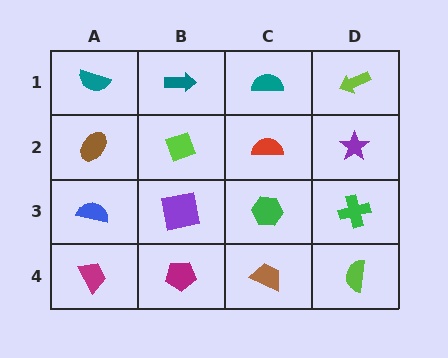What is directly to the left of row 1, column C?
A teal arrow.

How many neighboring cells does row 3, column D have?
3.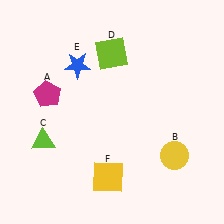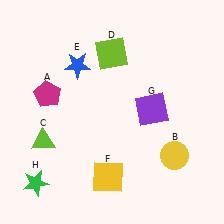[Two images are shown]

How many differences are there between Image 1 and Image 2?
There are 2 differences between the two images.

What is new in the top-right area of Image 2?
A purple square (G) was added in the top-right area of Image 2.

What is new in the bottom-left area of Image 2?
A green star (H) was added in the bottom-left area of Image 2.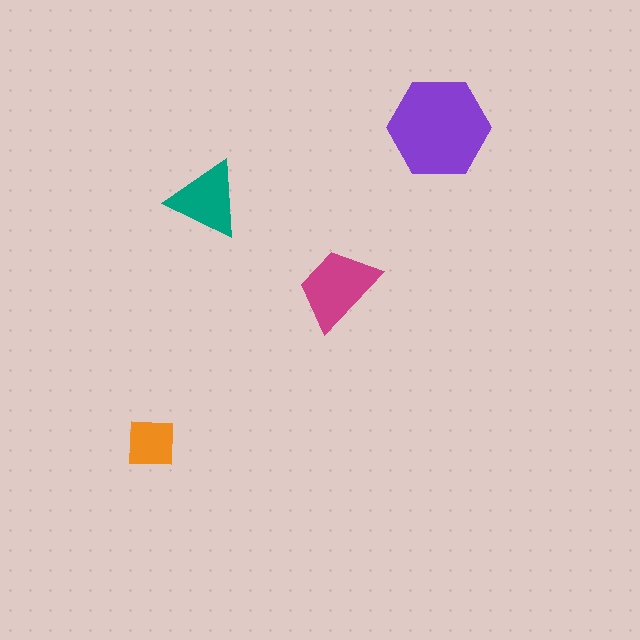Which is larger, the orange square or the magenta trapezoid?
The magenta trapezoid.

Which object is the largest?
The purple hexagon.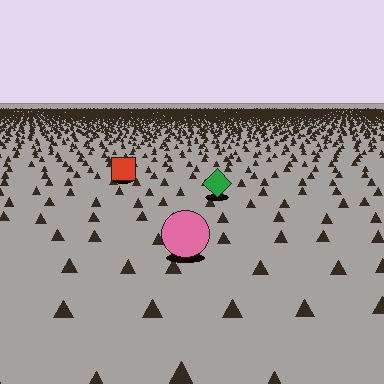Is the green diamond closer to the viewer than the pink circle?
No. The pink circle is closer — you can tell from the texture gradient: the ground texture is coarser near it.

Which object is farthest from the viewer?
The red square is farthest from the viewer. It appears smaller and the ground texture around it is denser.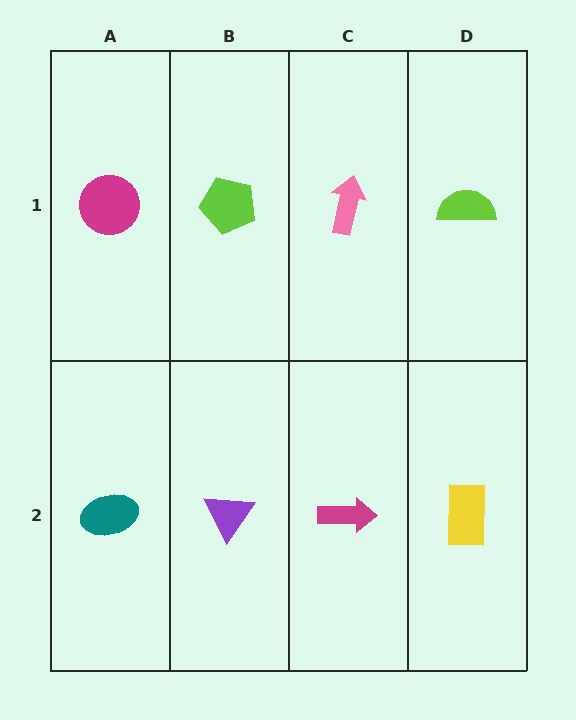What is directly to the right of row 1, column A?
A lime pentagon.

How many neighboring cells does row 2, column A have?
2.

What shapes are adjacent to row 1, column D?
A yellow rectangle (row 2, column D), a pink arrow (row 1, column C).